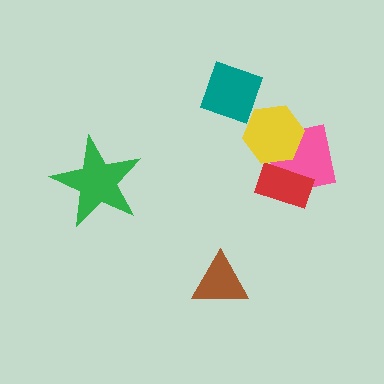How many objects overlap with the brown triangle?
0 objects overlap with the brown triangle.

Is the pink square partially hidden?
Yes, it is partially covered by another shape.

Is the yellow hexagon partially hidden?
Yes, it is partially covered by another shape.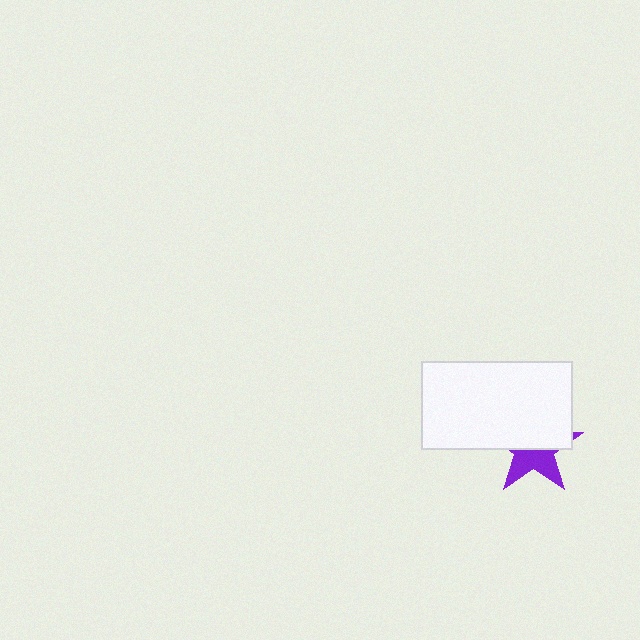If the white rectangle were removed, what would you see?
You would see the complete purple star.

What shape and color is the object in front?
The object in front is a white rectangle.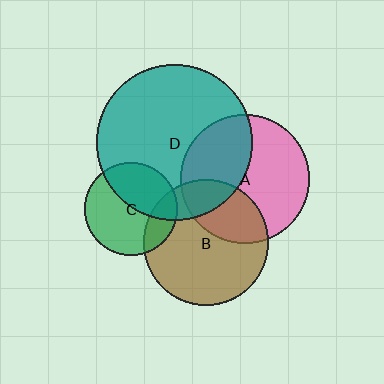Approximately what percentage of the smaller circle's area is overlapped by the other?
Approximately 30%.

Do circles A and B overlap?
Yes.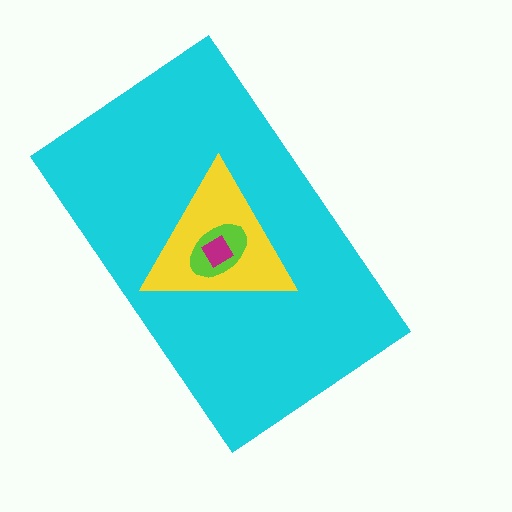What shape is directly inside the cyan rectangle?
The yellow triangle.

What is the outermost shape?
The cyan rectangle.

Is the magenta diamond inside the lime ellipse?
Yes.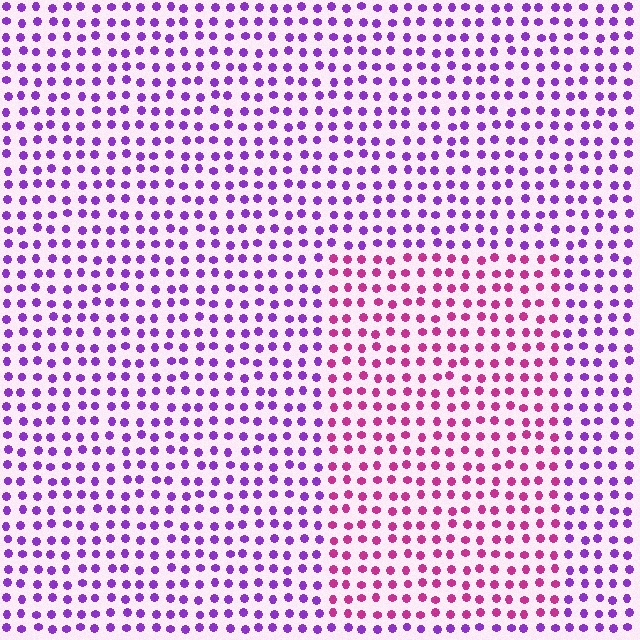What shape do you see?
I see a rectangle.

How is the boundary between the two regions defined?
The boundary is defined purely by a slight shift in hue (about 44 degrees). Spacing, size, and orientation are identical on both sides.